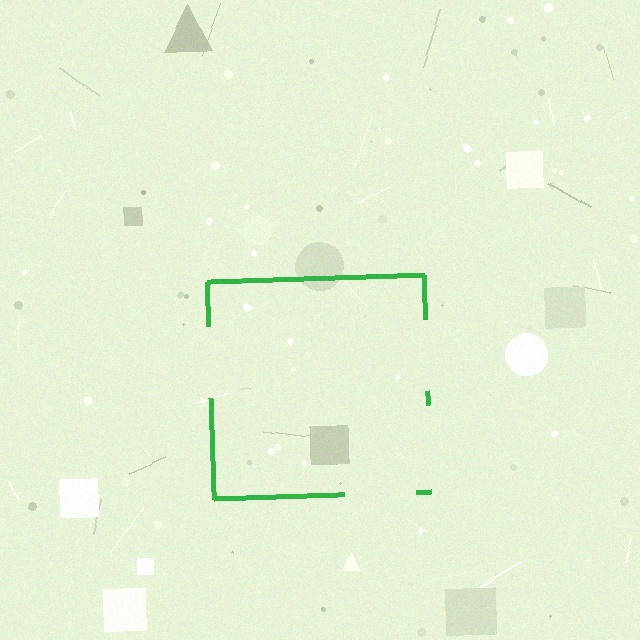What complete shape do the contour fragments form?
The contour fragments form a square.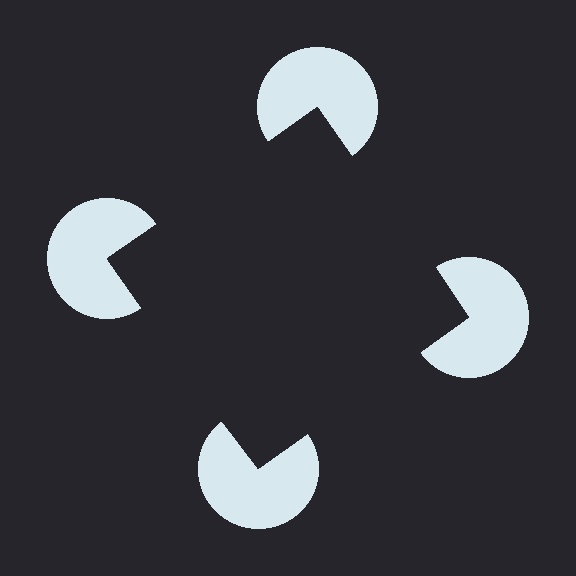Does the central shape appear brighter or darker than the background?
It typically appears slightly darker than the background, even though no actual brightness change is drawn.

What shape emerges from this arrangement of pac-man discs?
An illusory square — its edges are inferred from the aligned wedge cuts in the pac-man discs, not physically drawn.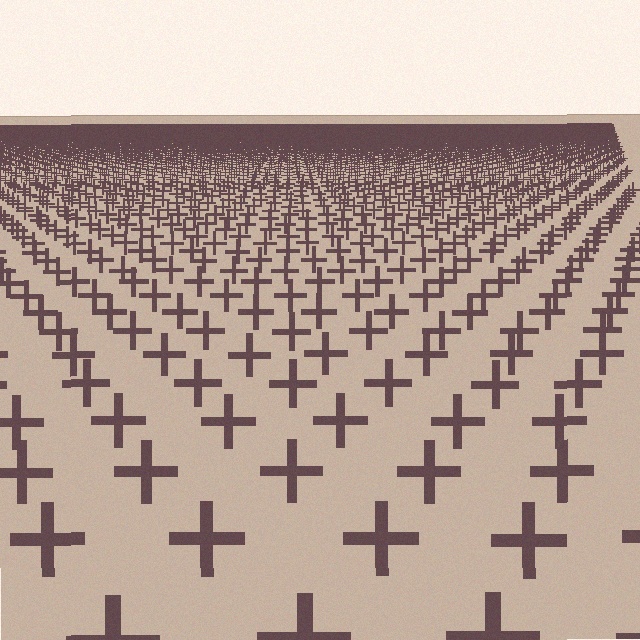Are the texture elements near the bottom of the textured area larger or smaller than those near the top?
Larger. Near the bottom, elements are closer to the viewer and appear at a bigger on-screen size.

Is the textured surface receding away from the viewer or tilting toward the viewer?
The surface is receding away from the viewer. Texture elements get smaller and denser toward the top.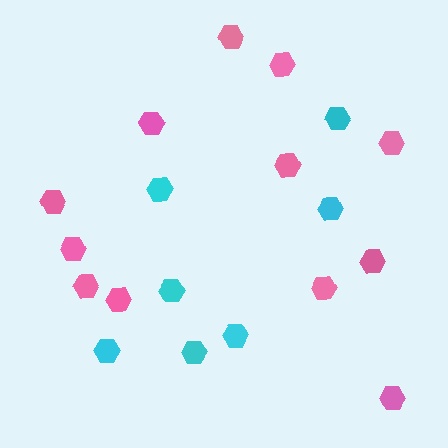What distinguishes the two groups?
There are 2 groups: one group of cyan hexagons (7) and one group of pink hexagons (12).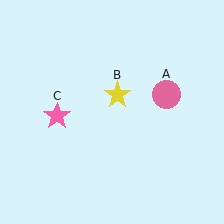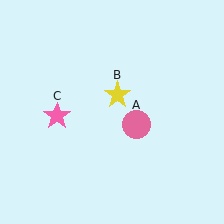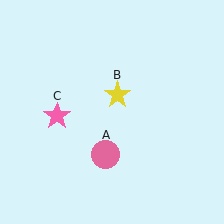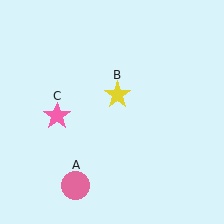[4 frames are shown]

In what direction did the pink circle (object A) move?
The pink circle (object A) moved down and to the left.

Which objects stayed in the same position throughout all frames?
Yellow star (object B) and pink star (object C) remained stationary.